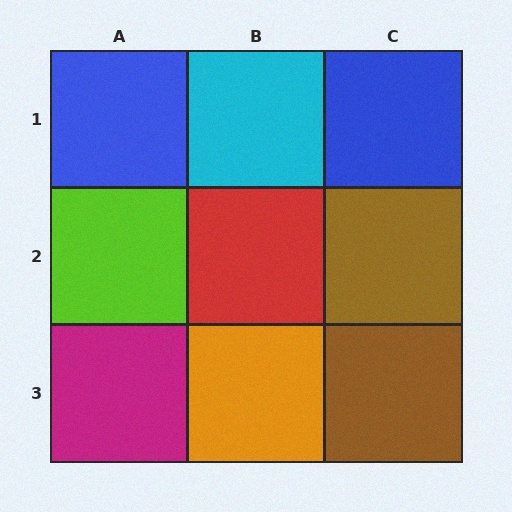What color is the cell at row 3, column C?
Brown.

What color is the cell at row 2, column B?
Red.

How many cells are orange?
1 cell is orange.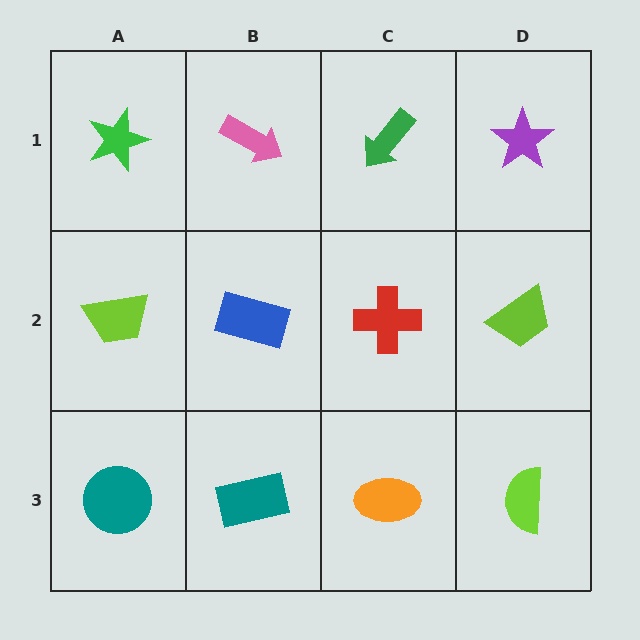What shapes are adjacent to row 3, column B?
A blue rectangle (row 2, column B), a teal circle (row 3, column A), an orange ellipse (row 3, column C).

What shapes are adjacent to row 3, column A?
A lime trapezoid (row 2, column A), a teal rectangle (row 3, column B).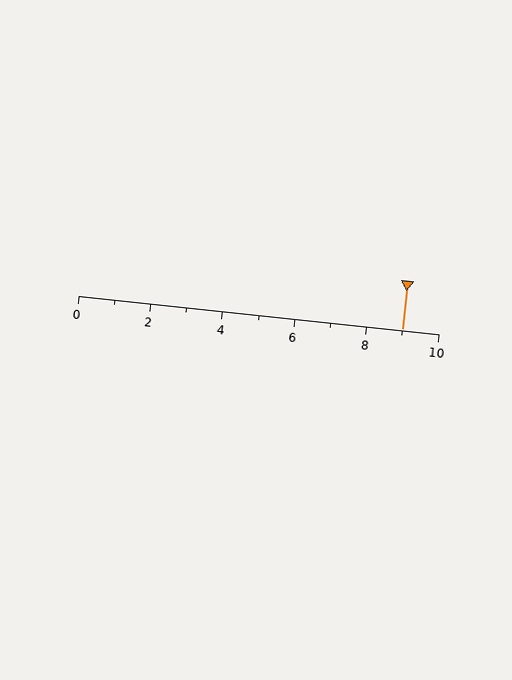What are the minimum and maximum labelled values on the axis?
The axis runs from 0 to 10.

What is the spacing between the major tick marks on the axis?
The major ticks are spaced 2 apart.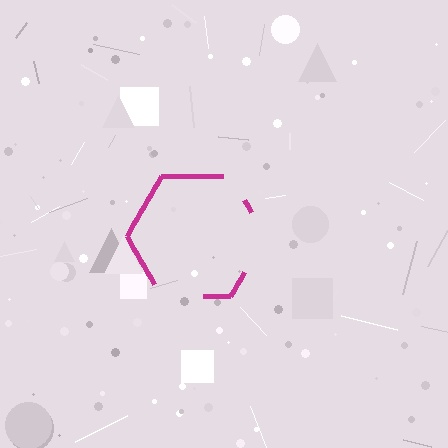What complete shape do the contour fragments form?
The contour fragments form a hexagon.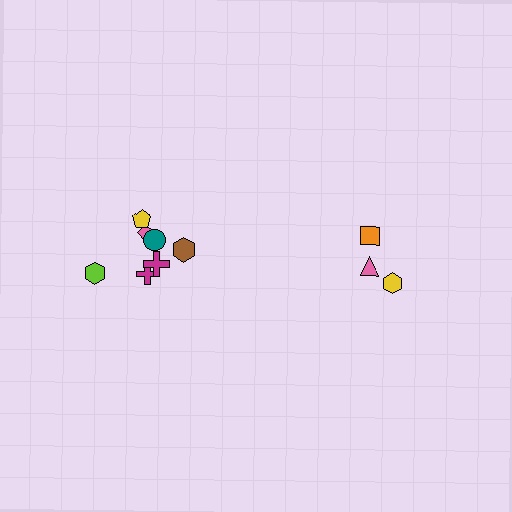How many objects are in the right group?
There are 3 objects.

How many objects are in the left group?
There are 7 objects.